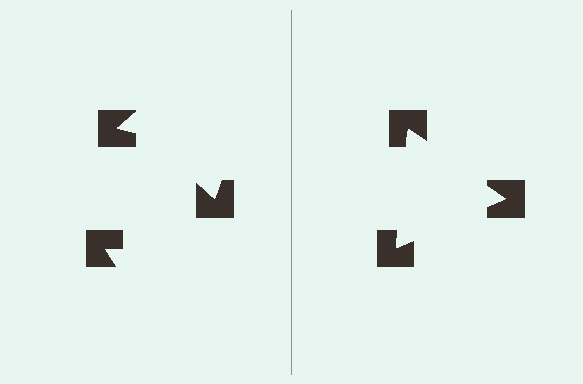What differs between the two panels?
The notched squares are positioned identically on both sides; only the wedge orientations differ. On the right they align to a triangle; on the left they are misaligned.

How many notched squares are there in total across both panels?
6 — 3 on each side.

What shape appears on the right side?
An illusory triangle.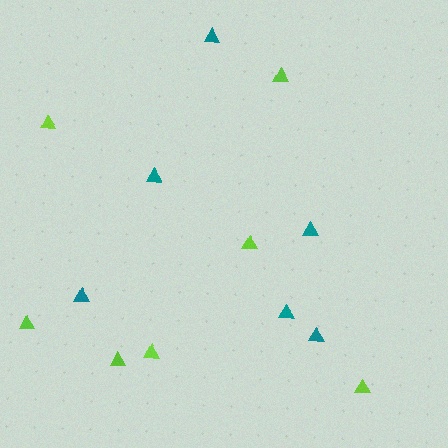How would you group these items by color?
There are 2 groups: one group of lime triangles (7) and one group of teal triangles (6).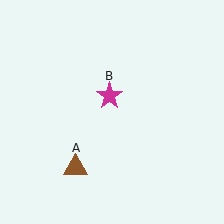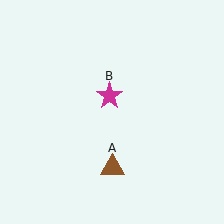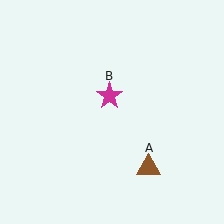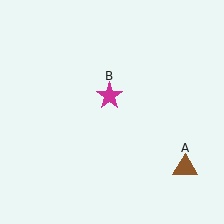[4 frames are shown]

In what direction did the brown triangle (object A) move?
The brown triangle (object A) moved right.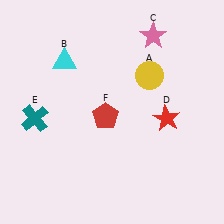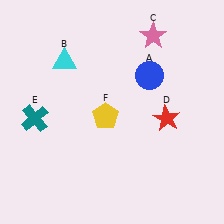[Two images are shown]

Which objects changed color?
A changed from yellow to blue. F changed from red to yellow.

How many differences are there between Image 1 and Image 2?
There are 2 differences between the two images.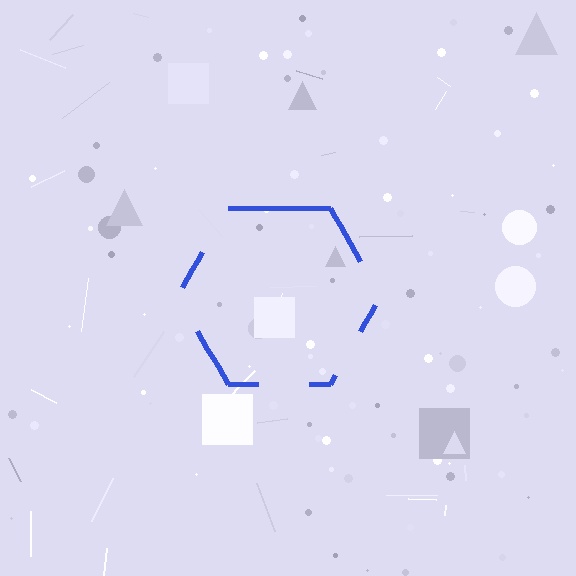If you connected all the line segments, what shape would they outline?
They would outline a hexagon.